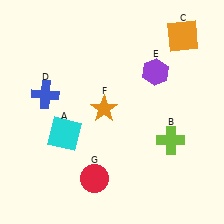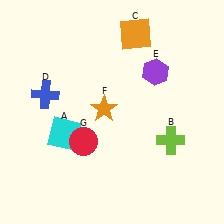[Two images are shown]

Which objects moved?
The objects that moved are: the orange square (C), the red circle (G).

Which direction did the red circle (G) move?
The red circle (G) moved up.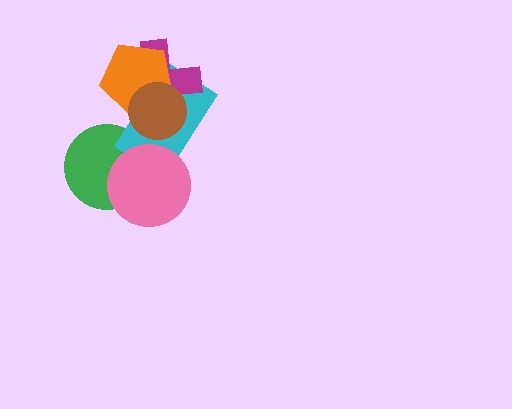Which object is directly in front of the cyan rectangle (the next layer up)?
The magenta cross is directly in front of the cyan rectangle.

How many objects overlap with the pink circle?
2 objects overlap with the pink circle.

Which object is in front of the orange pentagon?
The brown circle is in front of the orange pentagon.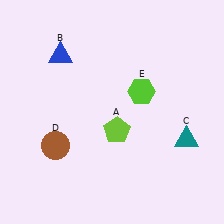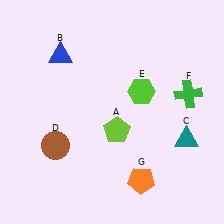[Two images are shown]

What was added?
A green cross (F), an orange pentagon (G) were added in Image 2.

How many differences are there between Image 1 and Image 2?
There are 2 differences between the two images.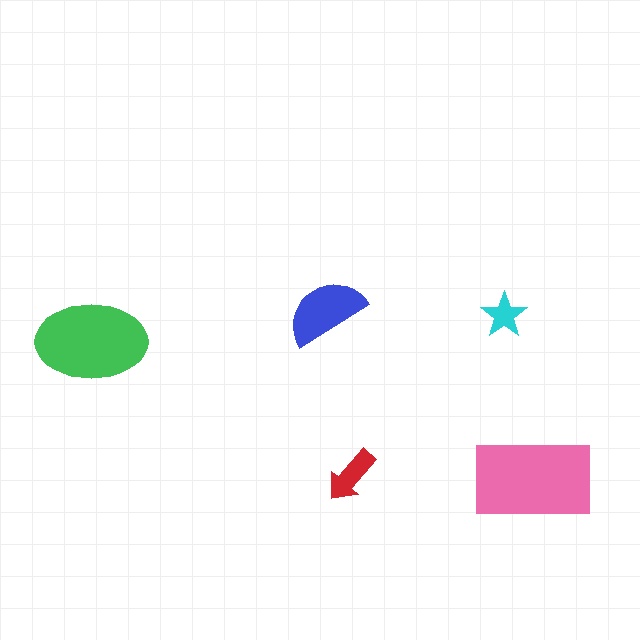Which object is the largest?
The pink rectangle.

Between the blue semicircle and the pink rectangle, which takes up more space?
The pink rectangle.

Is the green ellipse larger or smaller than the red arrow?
Larger.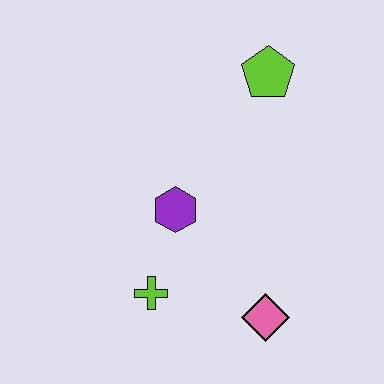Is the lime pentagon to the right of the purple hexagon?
Yes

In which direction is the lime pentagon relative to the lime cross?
The lime pentagon is above the lime cross.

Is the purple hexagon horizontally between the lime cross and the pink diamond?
Yes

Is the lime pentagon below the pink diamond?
No